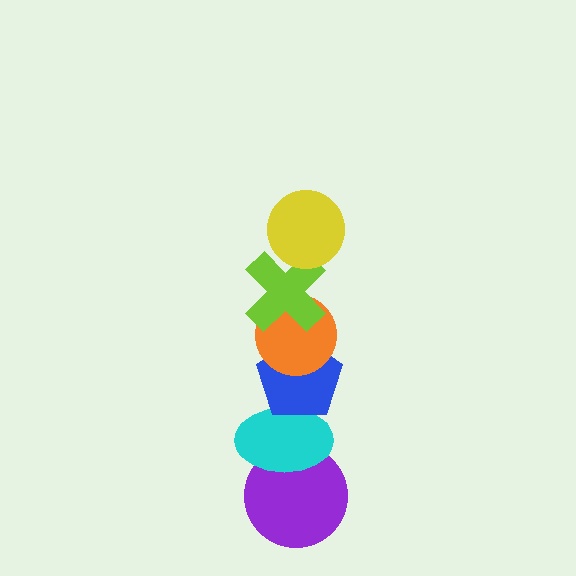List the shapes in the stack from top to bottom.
From top to bottom: the yellow circle, the lime cross, the orange circle, the blue pentagon, the cyan ellipse, the purple circle.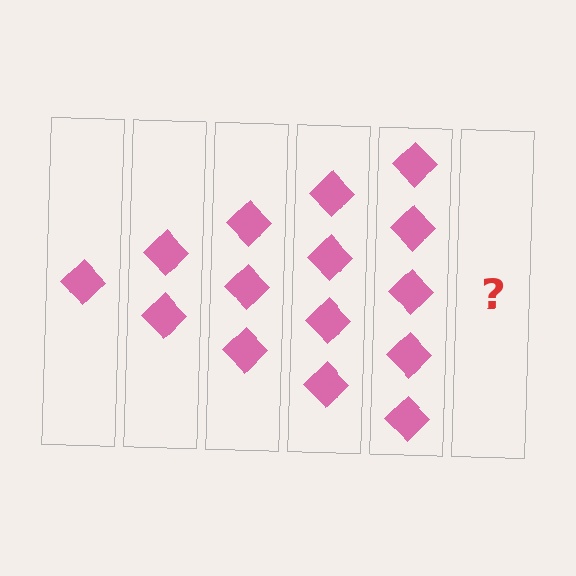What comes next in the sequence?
The next element should be 6 diamonds.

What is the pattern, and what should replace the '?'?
The pattern is that each step adds one more diamond. The '?' should be 6 diamonds.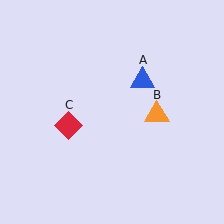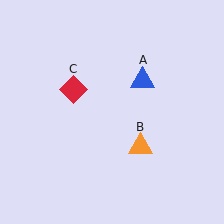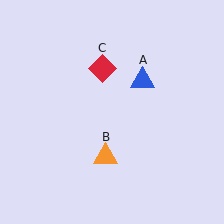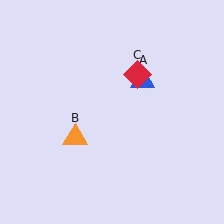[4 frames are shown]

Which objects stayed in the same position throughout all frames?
Blue triangle (object A) remained stationary.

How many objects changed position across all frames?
2 objects changed position: orange triangle (object B), red diamond (object C).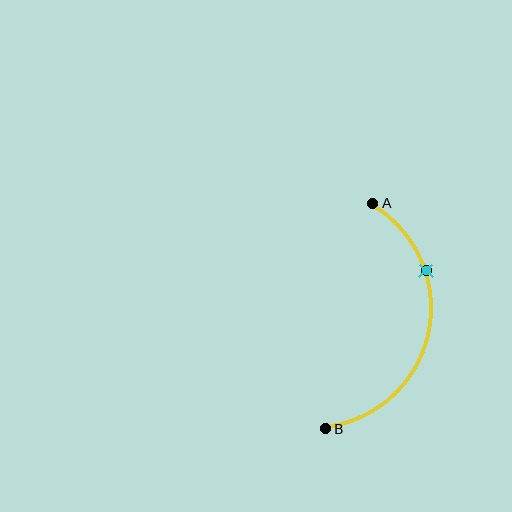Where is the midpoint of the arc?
The arc midpoint is the point on the curve farthest from the straight line joining A and B. It sits to the right of that line.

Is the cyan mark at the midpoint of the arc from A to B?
No. The cyan mark lies on the arc but is closer to endpoint A. The arc midpoint would be at the point on the curve equidistant along the arc from both A and B.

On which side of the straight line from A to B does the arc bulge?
The arc bulges to the right of the straight line connecting A and B.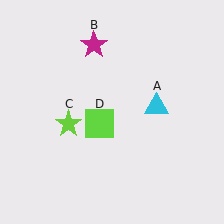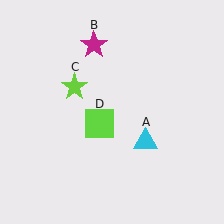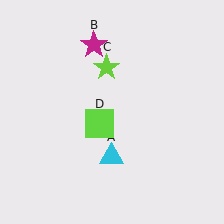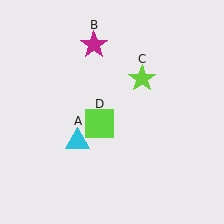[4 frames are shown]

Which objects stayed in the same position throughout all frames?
Magenta star (object B) and lime square (object D) remained stationary.